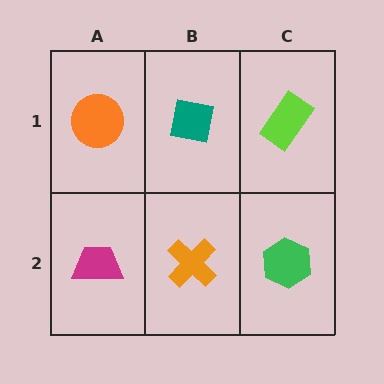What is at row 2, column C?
A green hexagon.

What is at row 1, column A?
An orange circle.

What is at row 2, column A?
A magenta trapezoid.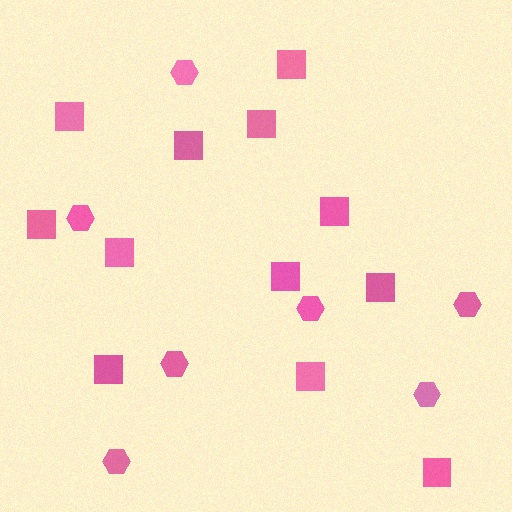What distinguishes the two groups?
There are 2 groups: one group of squares (12) and one group of hexagons (7).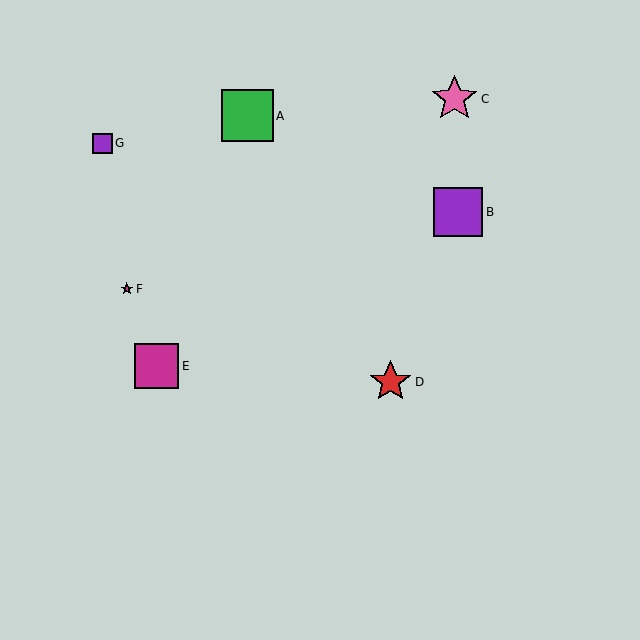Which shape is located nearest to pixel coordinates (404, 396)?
The red star (labeled D) at (390, 382) is nearest to that location.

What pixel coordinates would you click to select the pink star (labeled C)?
Click at (455, 99) to select the pink star C.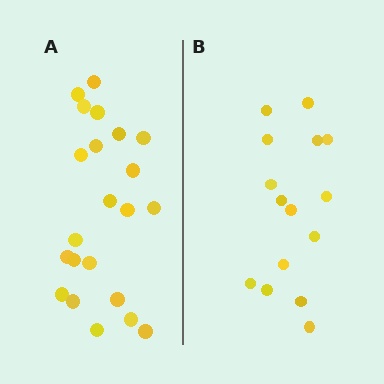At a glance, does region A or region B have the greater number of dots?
Region A (the left region) has more dots.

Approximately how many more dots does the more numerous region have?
Region A has roughly 8 or so more dots than region B.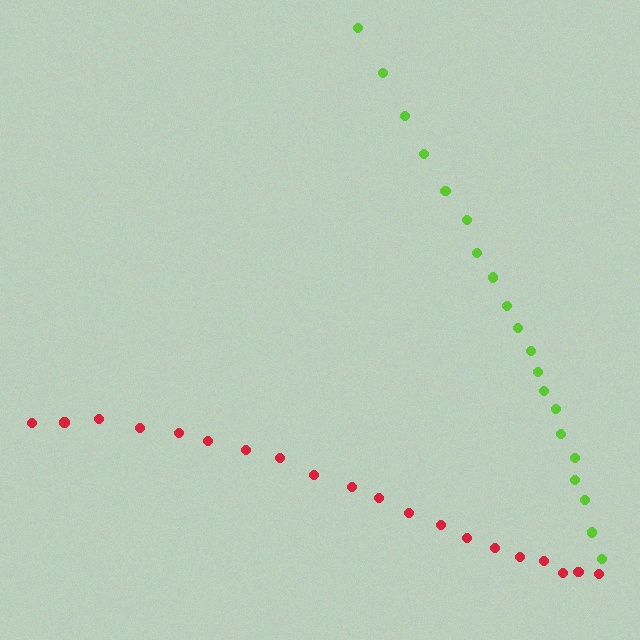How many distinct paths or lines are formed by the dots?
There are 2 distinct paths.